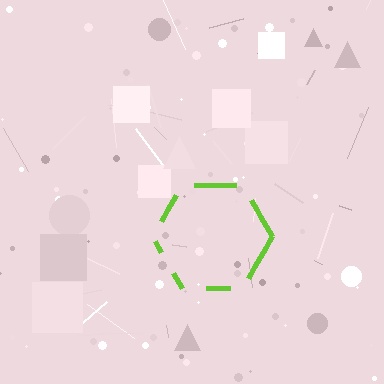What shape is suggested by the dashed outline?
The dashed outline suggests a hexagon.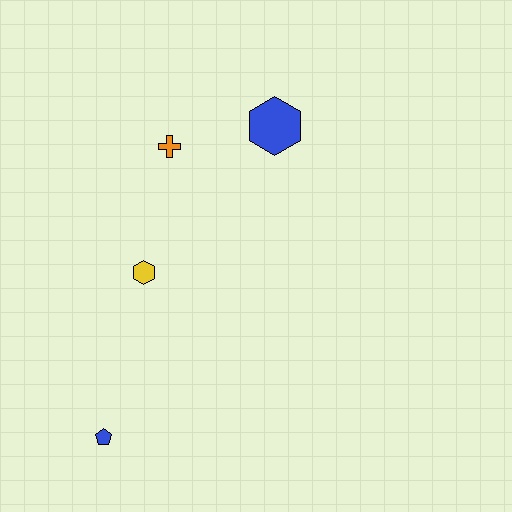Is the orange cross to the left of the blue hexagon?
Yes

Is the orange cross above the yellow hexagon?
Yes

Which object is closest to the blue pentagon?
The yellow hexagon is closest to the blue pentagon.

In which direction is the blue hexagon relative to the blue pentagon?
The blue hexagon is above the blue pentagon.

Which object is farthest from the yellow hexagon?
The blue hexagon is farthest from the yellow hexagon.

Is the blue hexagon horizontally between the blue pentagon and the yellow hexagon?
No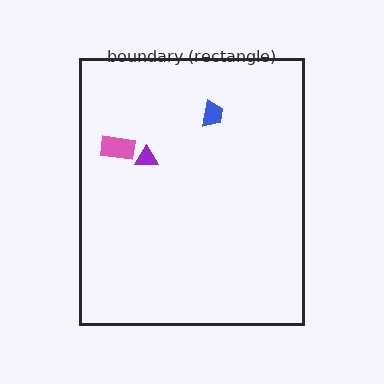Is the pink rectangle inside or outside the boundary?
Inside.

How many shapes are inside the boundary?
3 inside, 0 outside.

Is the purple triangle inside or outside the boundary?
Inside.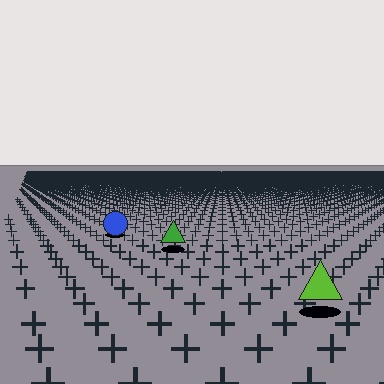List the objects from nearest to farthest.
From nearest to farthest: the lime triangle, the green triangle, the blue circle.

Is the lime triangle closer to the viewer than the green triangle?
Yes. The lime triangle is closer — you can tell from the texture gradient: the ground texture is coarser near it.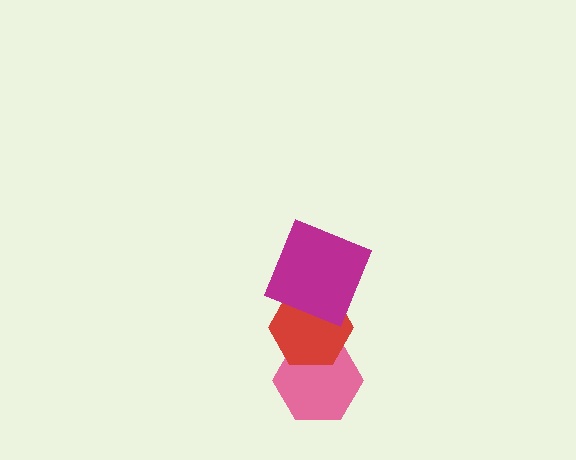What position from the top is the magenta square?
The magenta square is 1st from the top.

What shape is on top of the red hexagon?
The magenta square is on top of the red hexagon.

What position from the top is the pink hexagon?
The pink hexagon is 3rd from the top.